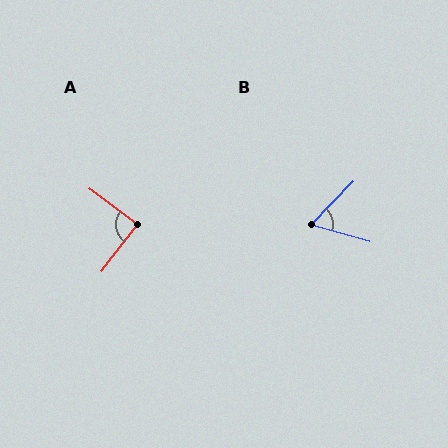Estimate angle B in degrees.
Approximately 61 degrees.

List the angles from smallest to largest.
B (61°), A (89°).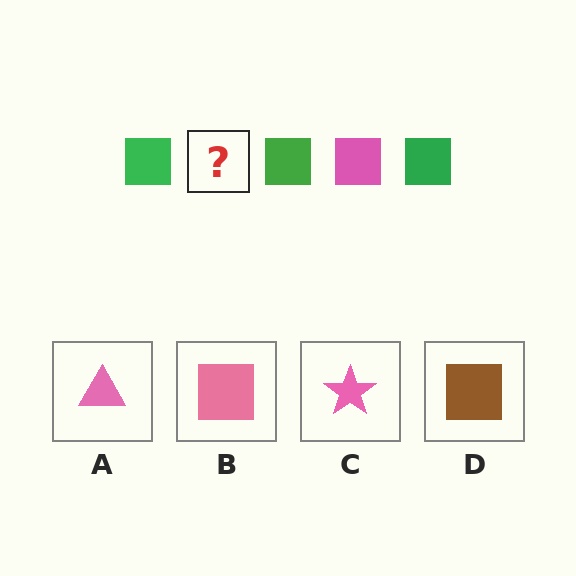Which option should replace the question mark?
Option B.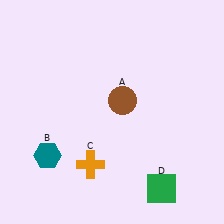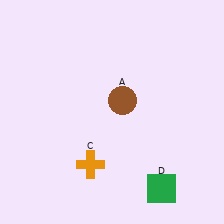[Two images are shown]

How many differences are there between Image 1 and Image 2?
There is 1 difference between the two images.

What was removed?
The teal hexagon (B) was removed in Image 2.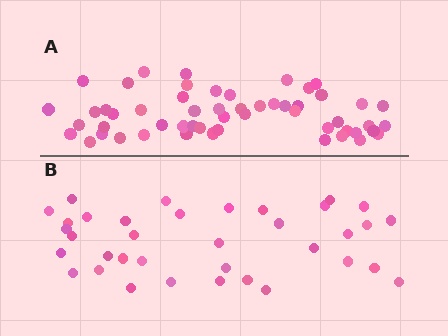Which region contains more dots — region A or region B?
Region A (the top region) has more dots.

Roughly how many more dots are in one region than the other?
Region A has approximately 20 more dots than region B.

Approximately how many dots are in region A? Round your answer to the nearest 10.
About 50 dots. (The exact count is 54, which rounds to 50.)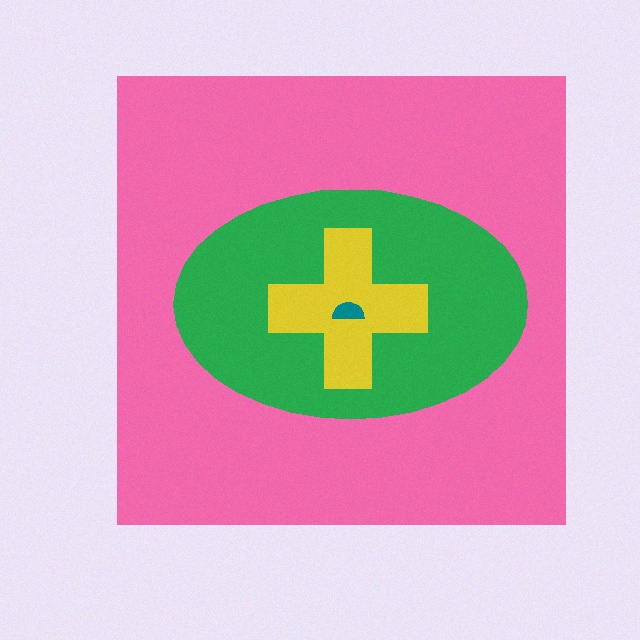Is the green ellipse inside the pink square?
Yes.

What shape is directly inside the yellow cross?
The teal semicircle.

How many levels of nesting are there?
4.